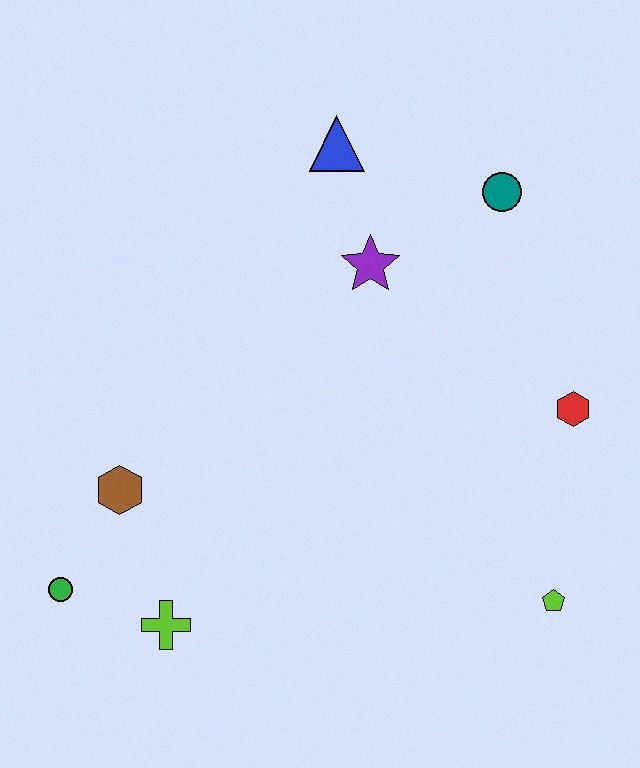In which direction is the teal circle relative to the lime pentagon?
The teal circle is above the lime pentagon.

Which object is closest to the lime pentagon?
The red hexagon is closest to the lime pentagon.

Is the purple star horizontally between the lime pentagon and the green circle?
Yes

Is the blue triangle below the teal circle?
No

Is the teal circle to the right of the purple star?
Yes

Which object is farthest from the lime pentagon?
The blue triangle is farthest from the lime pentagon.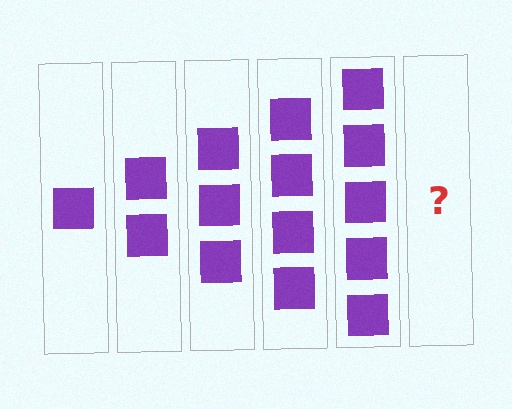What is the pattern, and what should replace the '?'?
The pattern is that each step adds one more square. The '?' should be 6 squares.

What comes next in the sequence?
The next element should be 6 squares.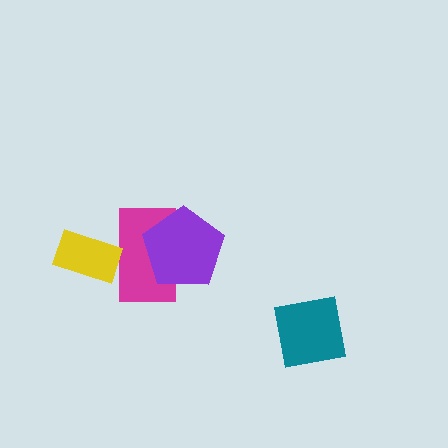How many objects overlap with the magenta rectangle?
2 objects overlap with the magenta rectangle.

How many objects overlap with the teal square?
0 objects overlap with the teal square.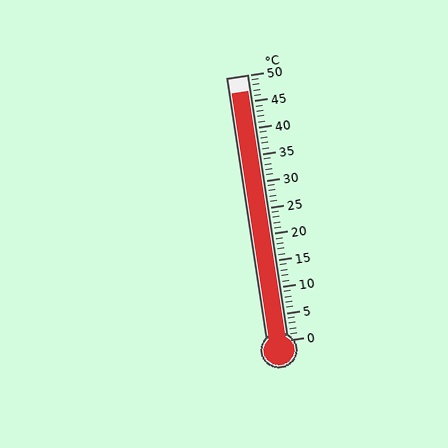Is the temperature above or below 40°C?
The temperature is above 40°C.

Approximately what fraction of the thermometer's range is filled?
The thermometer is filled to approximately 95% of its range.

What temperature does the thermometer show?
The thermometer shows approximately 47°C.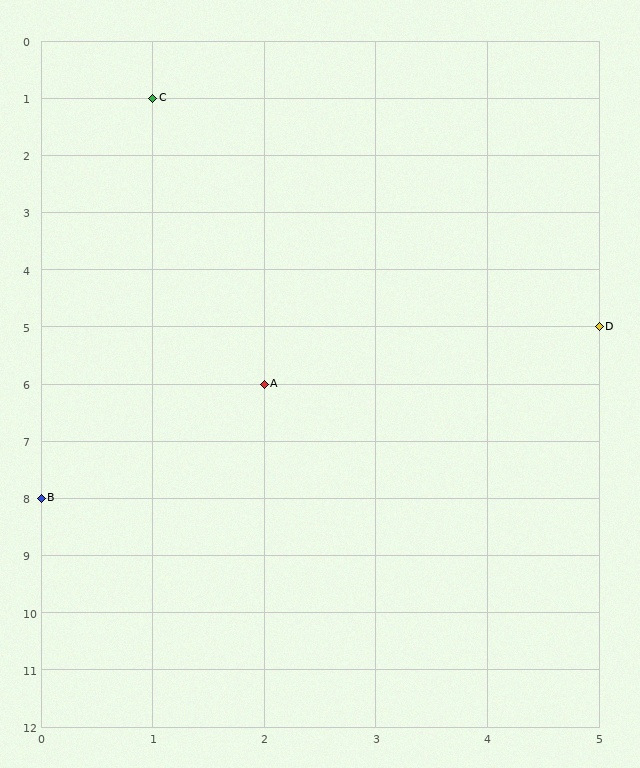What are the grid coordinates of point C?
Point C is at grid coordinates (1, 1).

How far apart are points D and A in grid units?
Points D and A are 3 columns and 1 row apart (about 3.2 grid units diagonally).